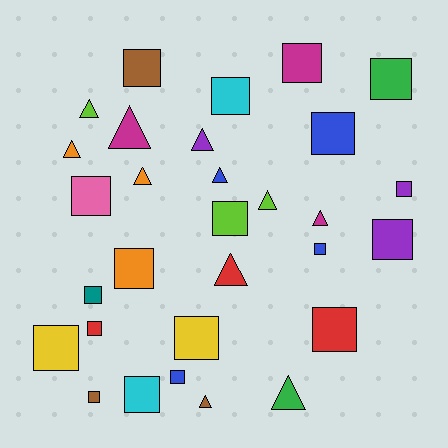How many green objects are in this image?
There are 2 green objects.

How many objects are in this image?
There are 30 objects.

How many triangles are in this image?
There are 11 triangles.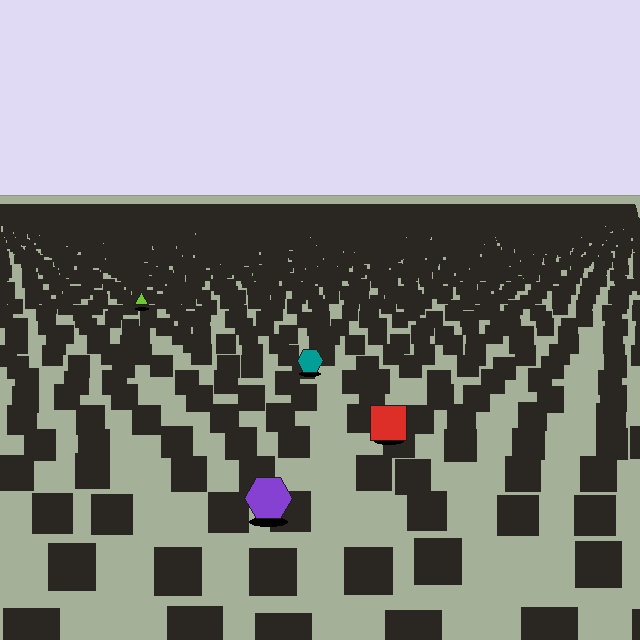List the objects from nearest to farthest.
From nearest to farthest: the purple hexagon, the red square, the teal hexagon, the lime triangle.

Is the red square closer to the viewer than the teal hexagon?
Yes. The red square is closer — you can tell from the texture gradient: the ground texture is coarser near it.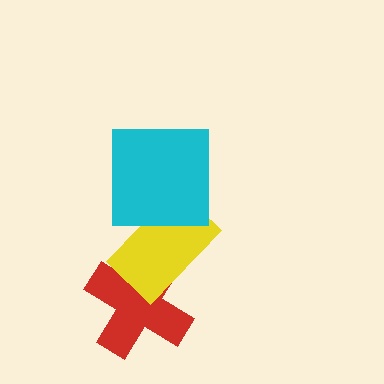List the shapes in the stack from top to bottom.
From top to bottom: the cyan square, the yellow rectangle, the red cross.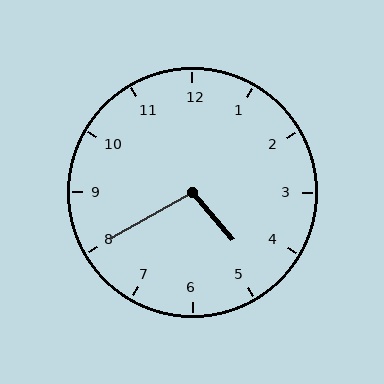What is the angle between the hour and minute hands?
Approximately 100 degrees.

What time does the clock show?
4:40.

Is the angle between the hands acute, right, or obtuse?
It is obtuse.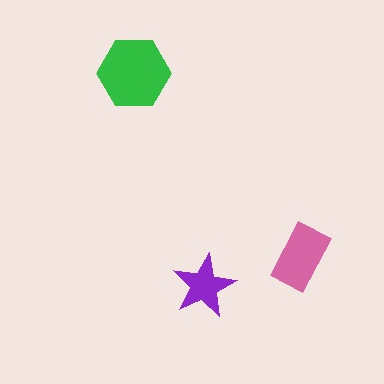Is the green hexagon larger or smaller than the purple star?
Larger.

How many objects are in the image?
There are 3 objects in the image.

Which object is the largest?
The green hexagon.